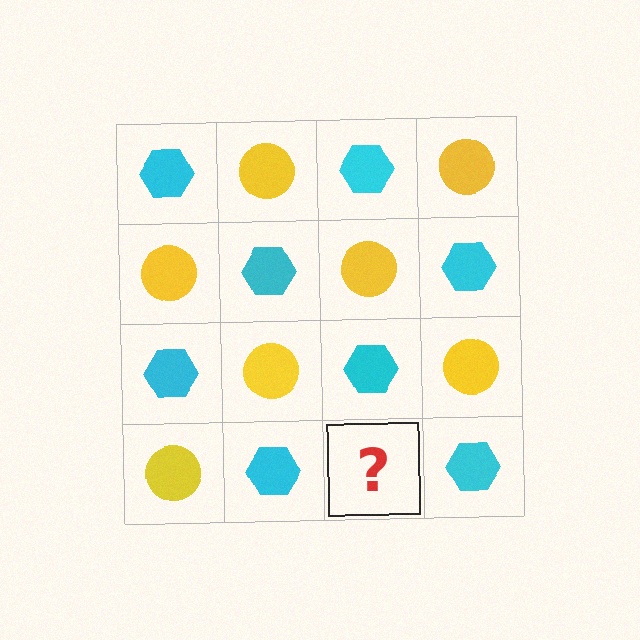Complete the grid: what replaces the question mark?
The question mark should be replaced with a yellow circle.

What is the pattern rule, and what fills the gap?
The rule is that it alternates cyan hexagon and yellow circle in a checkerboard pattern. The gap should be filled with a yellow circle.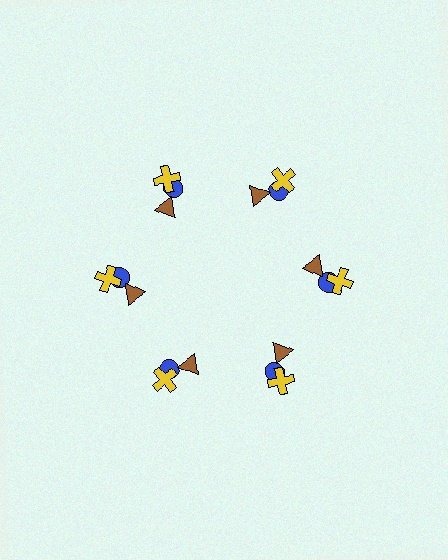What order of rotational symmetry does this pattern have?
This pattern has 6-fold rotational symmetry.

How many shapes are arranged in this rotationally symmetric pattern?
There are 18 shapes, arranged in 6 groups of 3.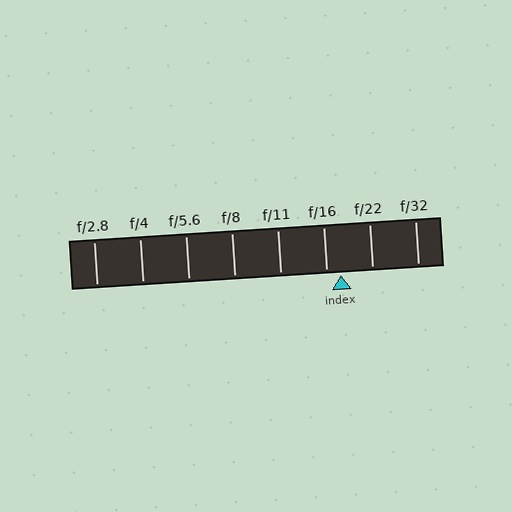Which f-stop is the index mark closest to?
The index mark is closest to f/16.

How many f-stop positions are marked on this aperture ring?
There are 8 f-stop positions marked.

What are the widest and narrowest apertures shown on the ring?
The widest aperture shown is f/2.8 and the narrowest is f/32.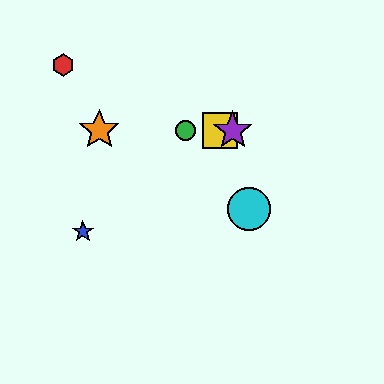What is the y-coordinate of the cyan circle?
The cyan circle is at y≈209.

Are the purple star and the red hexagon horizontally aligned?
No, the purple star is at y≈130 and the red hexagon is at y≈65.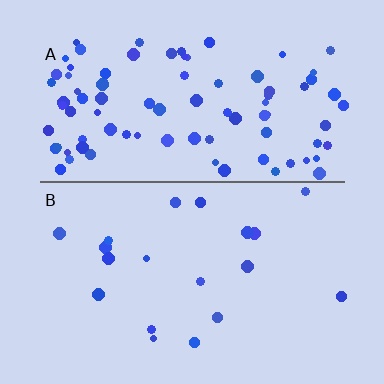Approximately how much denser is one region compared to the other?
Approximately 4.6× — region A over region B.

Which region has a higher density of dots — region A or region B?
A (the top).